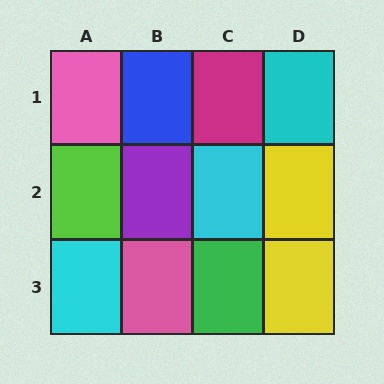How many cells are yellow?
2 cells are yellow.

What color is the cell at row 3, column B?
Pink.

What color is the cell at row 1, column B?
Blue.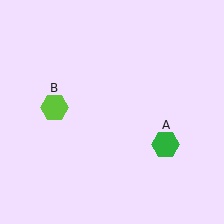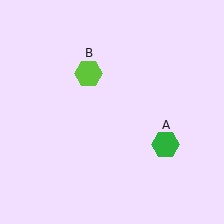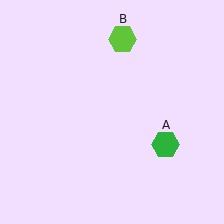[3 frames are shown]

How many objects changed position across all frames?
1 object changed position: lime hexagon (object B).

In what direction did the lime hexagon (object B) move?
The lime hexagon (object B) moved up and to the right.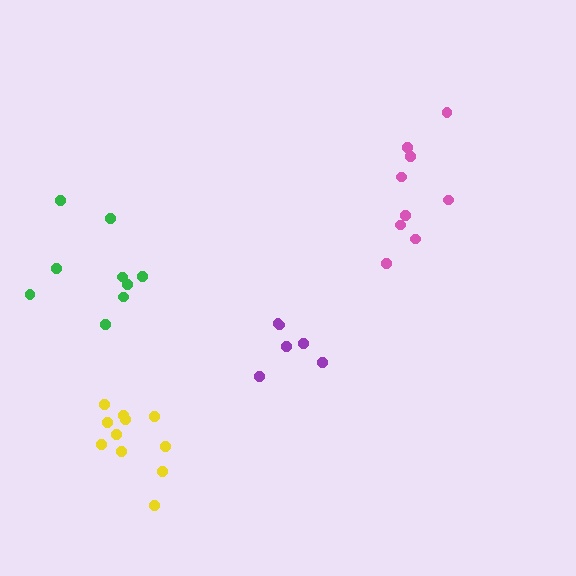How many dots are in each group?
Group 1: 9 dots, Group 2: 9 dots, Group 3: 6 dots, Group 4: 11 dots (35 total).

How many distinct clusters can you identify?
There are 4 distinct clusters.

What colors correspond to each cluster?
The clusters are colored: pink, green, purple, yellow.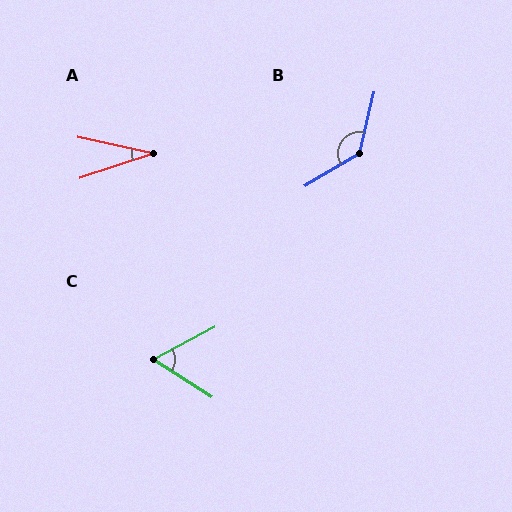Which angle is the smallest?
A, at approximately 31 degrees.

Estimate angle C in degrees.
Approximately 61 degrees.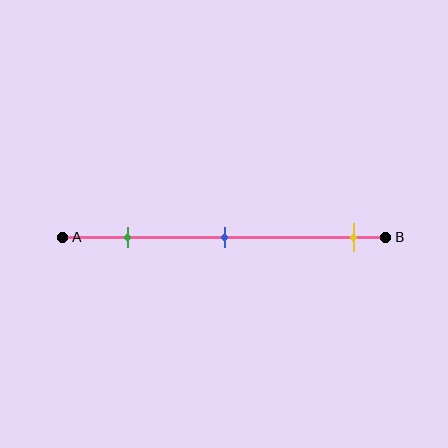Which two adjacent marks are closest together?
The green and blue marks are the closest adjacent pair.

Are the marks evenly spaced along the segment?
No, the marks are not evenly spaced.